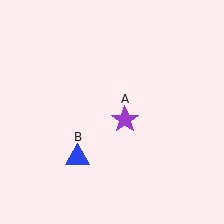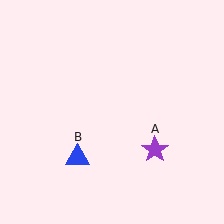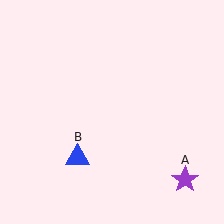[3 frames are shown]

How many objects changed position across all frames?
1 object changed position: purple star (object A).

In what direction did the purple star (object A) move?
The purple star (object A) moved down and to the right.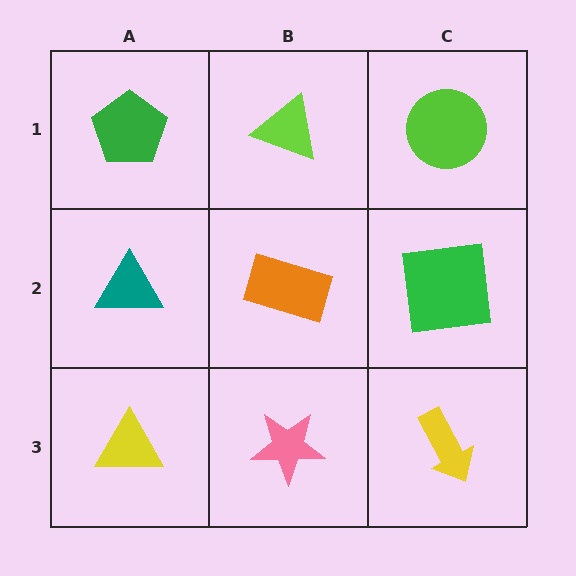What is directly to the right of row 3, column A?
A pink star.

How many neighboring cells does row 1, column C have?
2.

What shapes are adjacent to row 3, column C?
A green square (row 2, column C), a pink star (row 3, column B).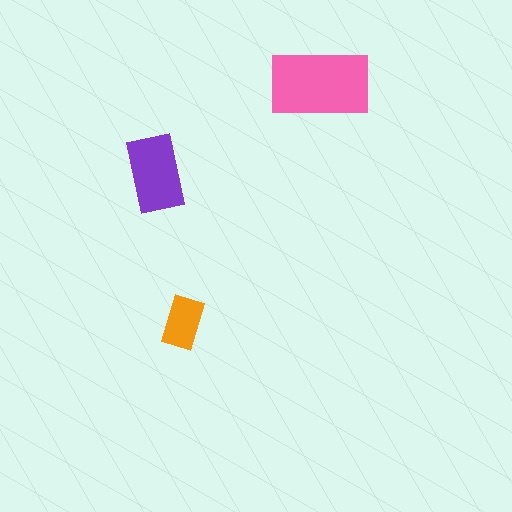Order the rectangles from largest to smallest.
the pink one, the purple one, the orange one.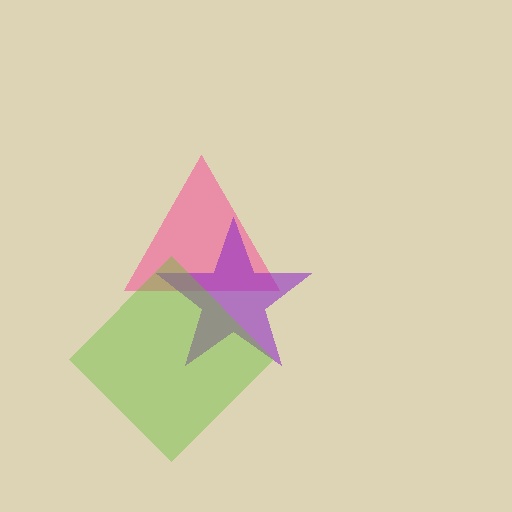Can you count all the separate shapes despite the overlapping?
Yes, there are 3 separate shapes.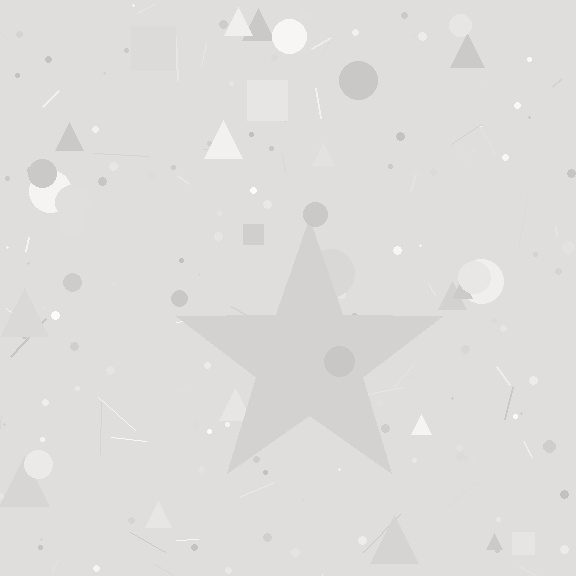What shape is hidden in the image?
A star is hidden in the image.